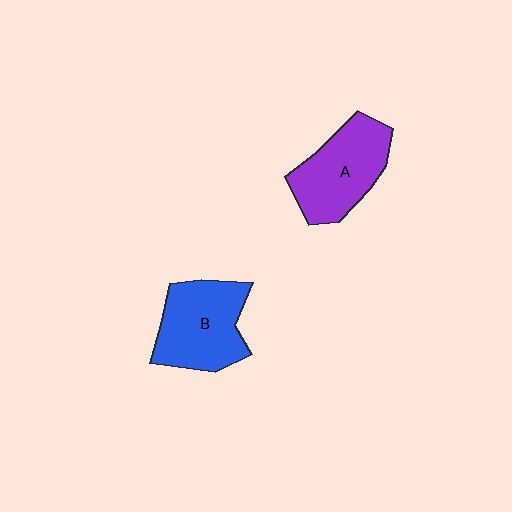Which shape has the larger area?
Shape B (blue).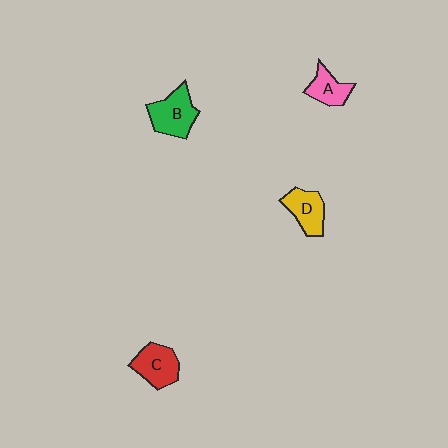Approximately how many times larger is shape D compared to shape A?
Approximately 1.2 times.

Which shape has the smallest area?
Shape A (pink).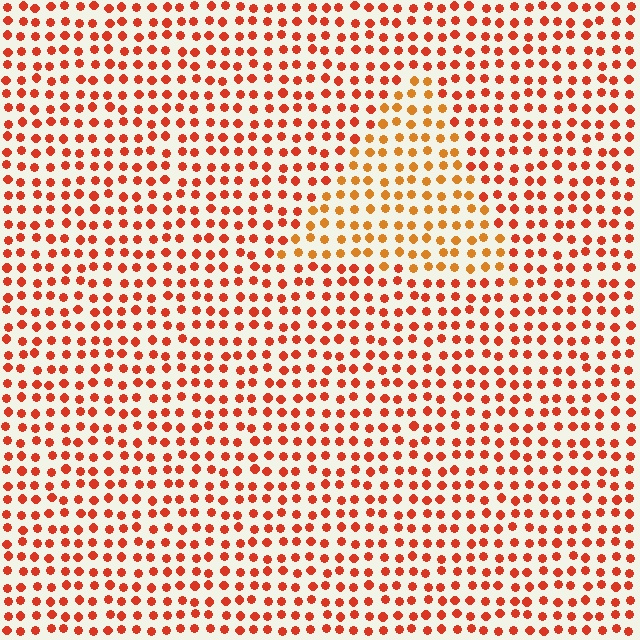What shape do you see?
I see a triangle.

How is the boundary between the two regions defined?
The boundary is defined purely by a slight shift in hue (about 25 degrees). Spacing, size, and orientation are identical on both sides.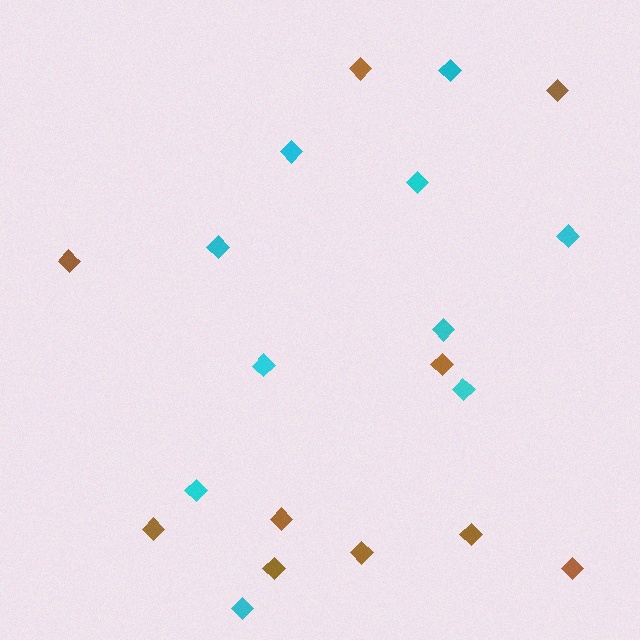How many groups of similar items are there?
There are 2 groups: one group of cyan diamonds (10) and one group of brown diamonds (10).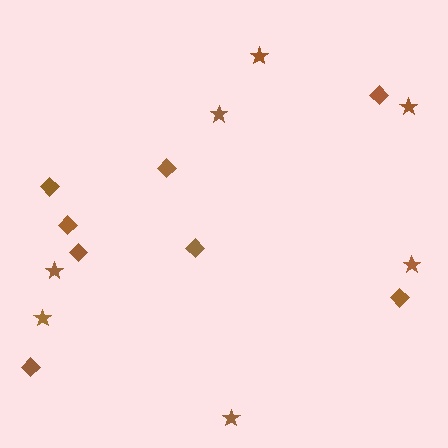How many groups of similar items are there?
There are 2 groups: one group of diamonds (8) and one group of stars (7).